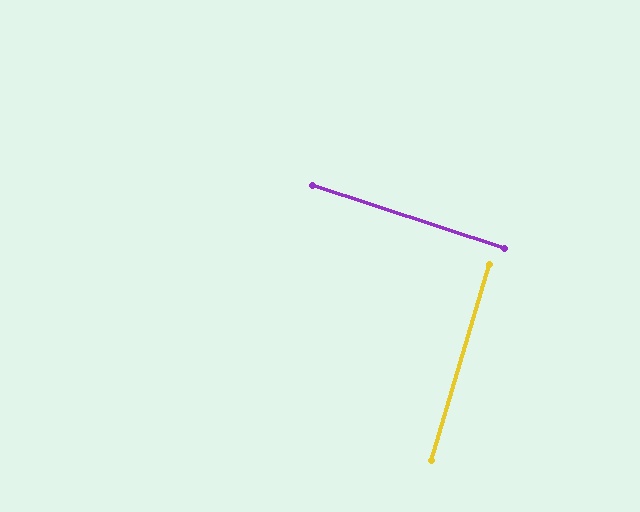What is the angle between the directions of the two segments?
Approximately 89 degrees.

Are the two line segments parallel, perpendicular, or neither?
Perpendicular — they meet at approximately 89°.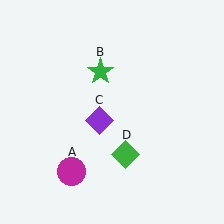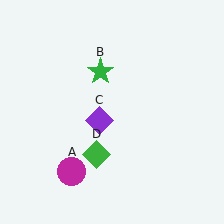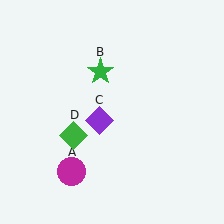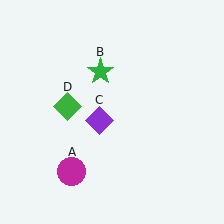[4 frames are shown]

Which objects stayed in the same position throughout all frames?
Magenta circle (object A) and green star (object B) and purple diamond (object C) remained stationary.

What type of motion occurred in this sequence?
The green diamond (object D) rotated clockwise around the center of the scene.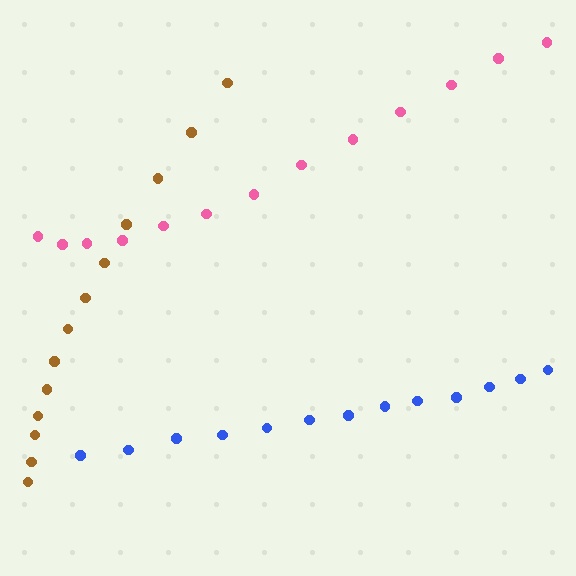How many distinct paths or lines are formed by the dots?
There are 3 distinct paths.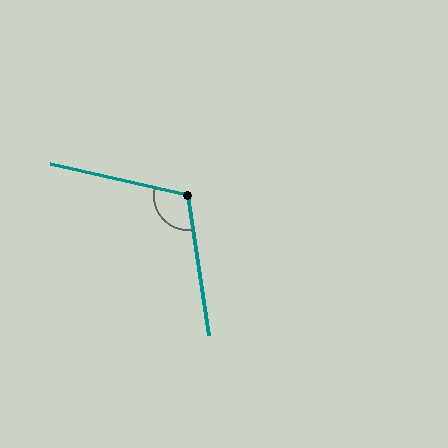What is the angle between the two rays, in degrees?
Approximately 111 degrees.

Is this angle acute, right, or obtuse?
It is obtuse.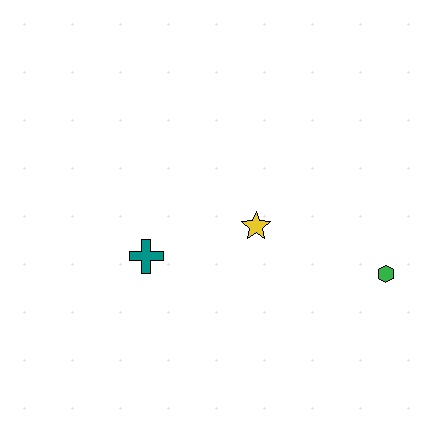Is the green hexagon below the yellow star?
Yes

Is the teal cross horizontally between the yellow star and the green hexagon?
No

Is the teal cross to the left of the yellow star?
Yes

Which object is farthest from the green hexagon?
The teal cross is farthest from the green hexagon.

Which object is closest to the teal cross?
The yellow star is closest to the teal cross.